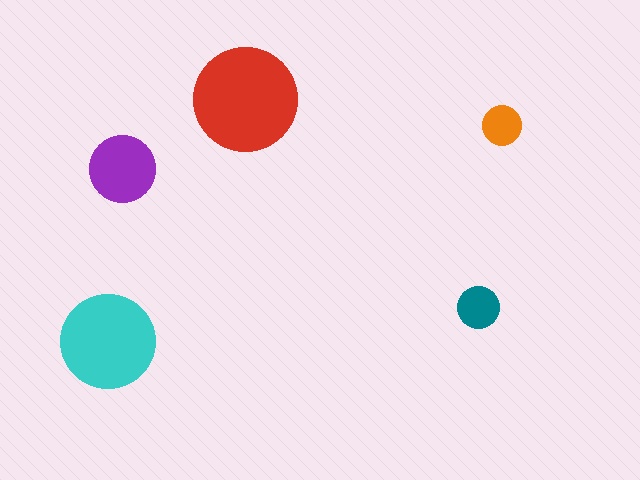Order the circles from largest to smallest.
the red one, the cyan one, the purple one, the teal one, the orange one.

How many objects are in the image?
There are 5 objects in the image.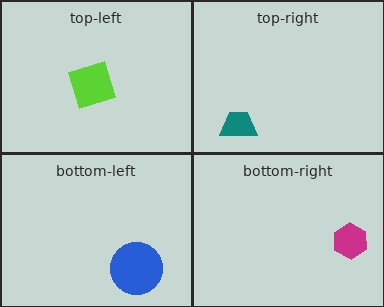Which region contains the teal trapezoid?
The top-right region.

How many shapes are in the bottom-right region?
1.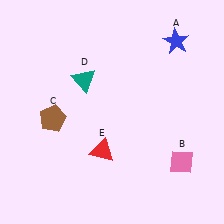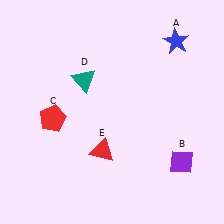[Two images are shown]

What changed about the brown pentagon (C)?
In Image 1, C is brown. In Image 2, it changed to red.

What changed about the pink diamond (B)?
In Image 1, B is pink. In Image 2, it changed to purple.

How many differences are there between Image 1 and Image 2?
There are 2 differences between the two images.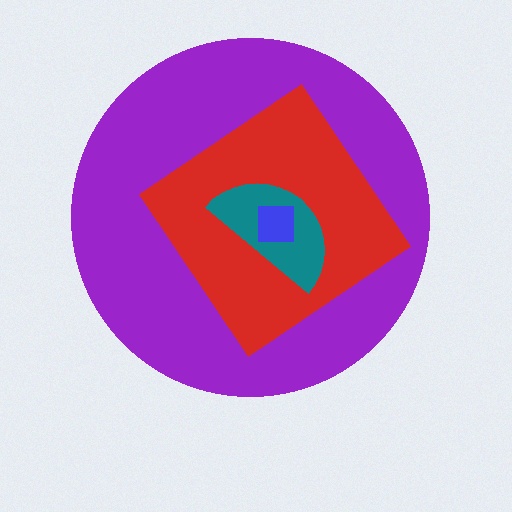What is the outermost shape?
The purple circle.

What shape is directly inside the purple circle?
The red diamond.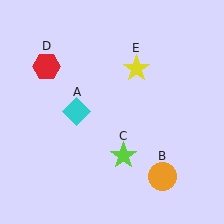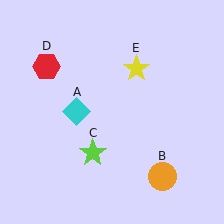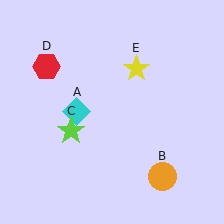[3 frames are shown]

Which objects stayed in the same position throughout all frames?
Cyan diamond (object A) and orange circle (object B) and red hexagon (object D) and yellow star (object E) remained stationary.